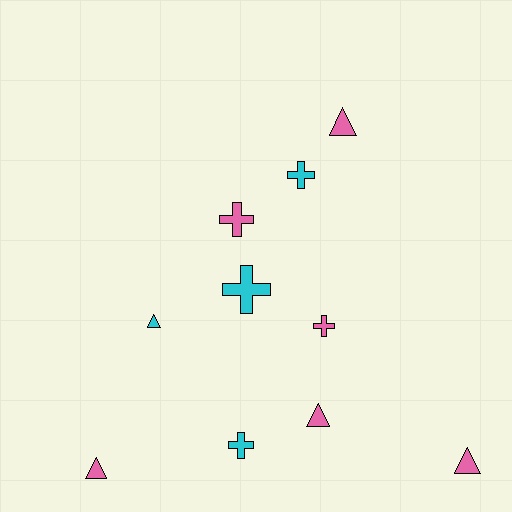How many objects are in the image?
There are 10 objects.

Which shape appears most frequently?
Cross, with 5 objects.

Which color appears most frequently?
Pink, with 6 objects.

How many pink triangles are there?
There are 4 pink triangles.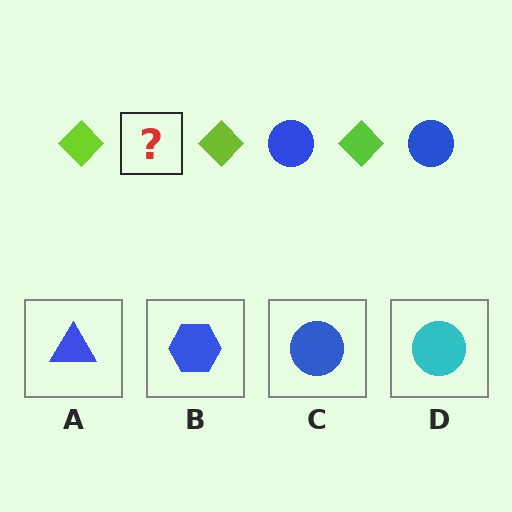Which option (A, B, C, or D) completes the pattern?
C.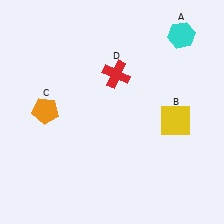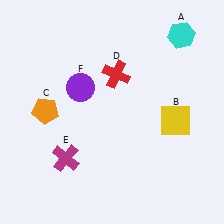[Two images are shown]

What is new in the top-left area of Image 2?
A purple circle (F) was added in the top-left area of Image 2.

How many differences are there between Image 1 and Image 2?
There are 2 differences between the two images.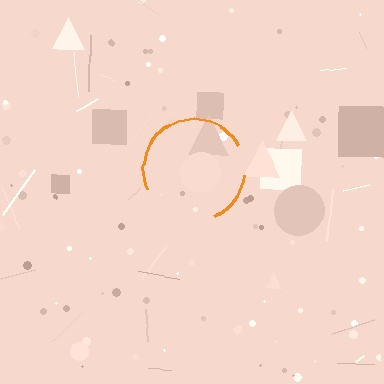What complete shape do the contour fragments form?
The contour fragments form a circle.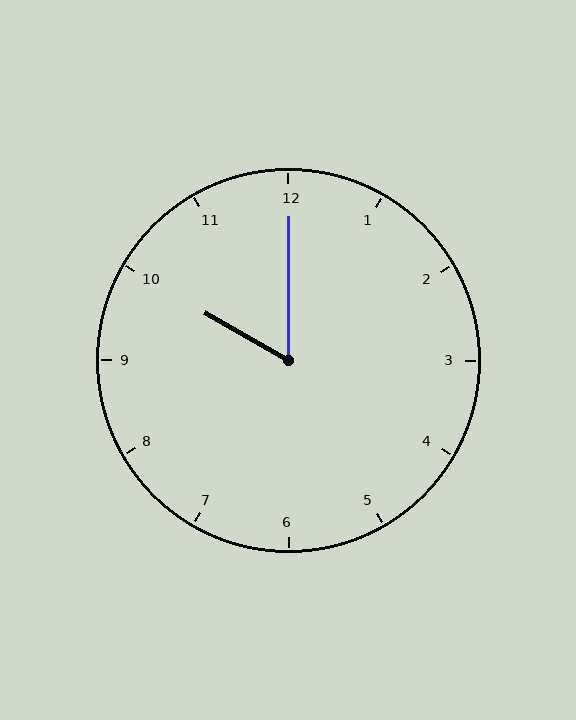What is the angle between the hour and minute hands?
Approximately 60 degrees.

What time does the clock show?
10:00.